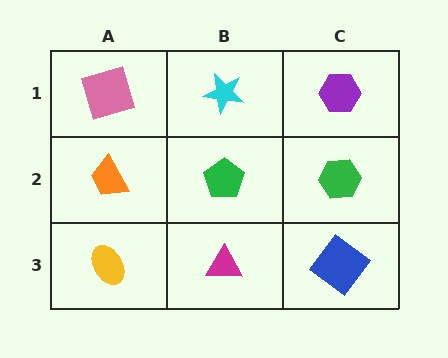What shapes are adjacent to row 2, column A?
A pink square (row 1, column A), a yellow ellipse (row 3, column A), a green pentagon (row 2, column B).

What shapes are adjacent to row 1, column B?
A green pentagon (row 2, column B), a pink square (row 1, column A), a purple hexagon (row 1, column C).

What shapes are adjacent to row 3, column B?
A green pentagon (row 2, column B), a yellow ellipse (row 3, column A), a blue diamond (row 3, column C).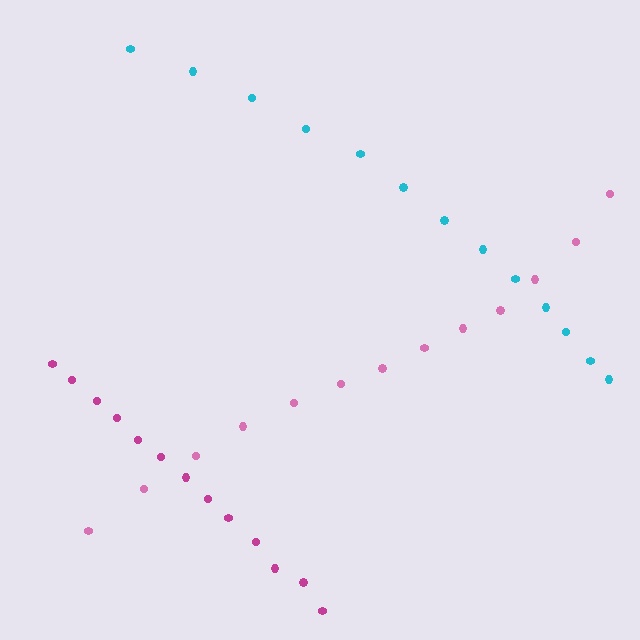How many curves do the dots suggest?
There are 3 distinct paths.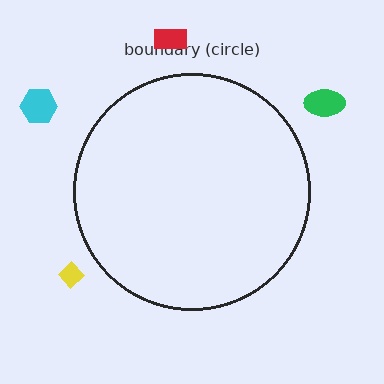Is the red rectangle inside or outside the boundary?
Outside.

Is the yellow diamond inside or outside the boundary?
Outside.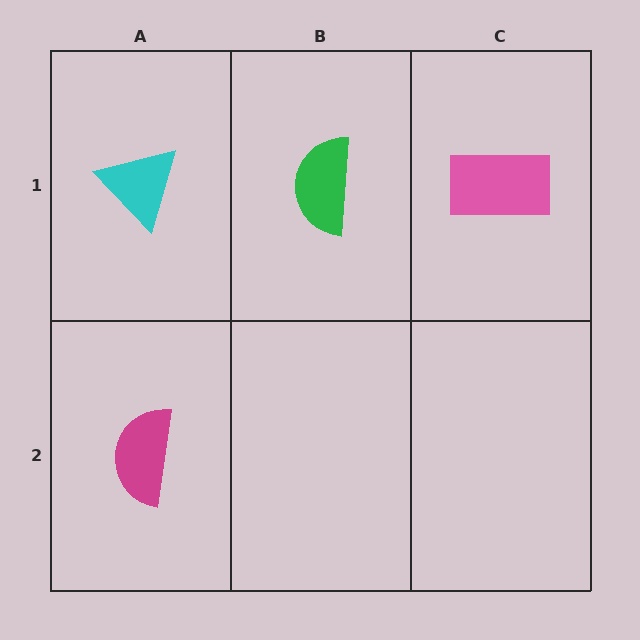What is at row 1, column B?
A green semicircle.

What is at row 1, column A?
A cyan triangle.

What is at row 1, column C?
A pink rectangle.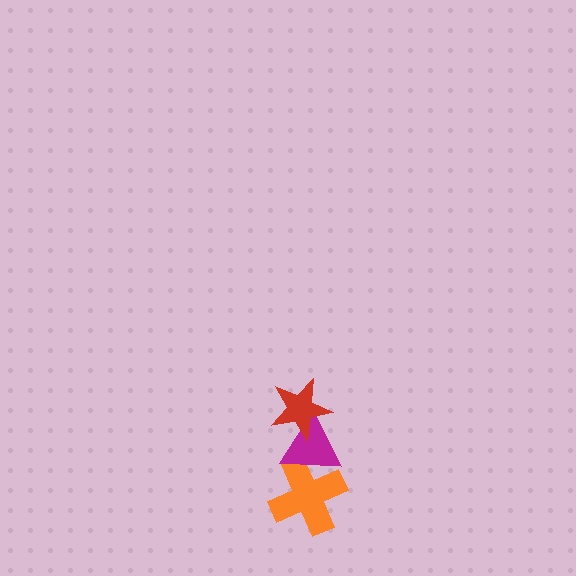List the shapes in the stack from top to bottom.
From top to bottom: the red star, the magenta triangle, the orange cross.